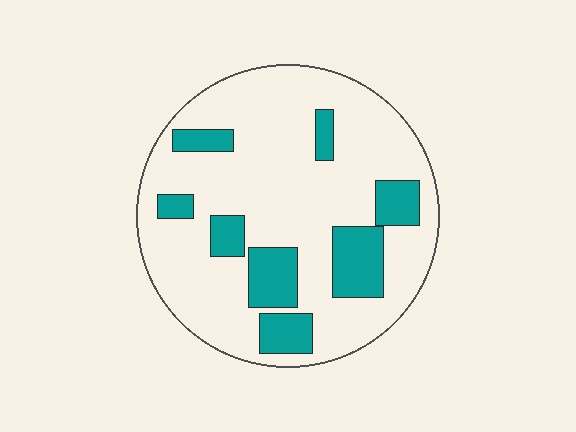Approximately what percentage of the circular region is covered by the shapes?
Approximately 20%.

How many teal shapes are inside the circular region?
8.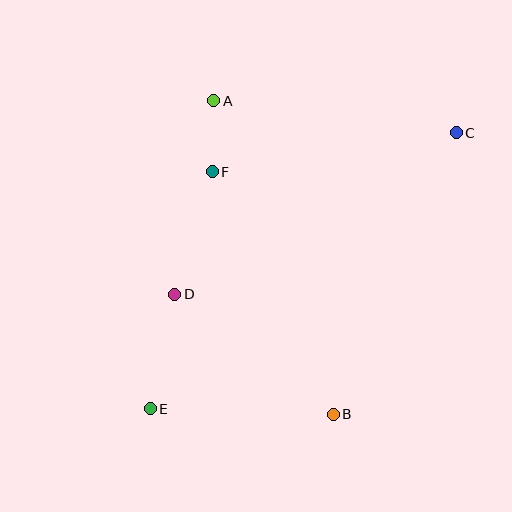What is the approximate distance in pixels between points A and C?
The distance between A and C is approximately 244 pixels.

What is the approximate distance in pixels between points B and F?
The distance between B and F is approximately 271 pixels.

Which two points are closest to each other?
Points A and F are closest to each other.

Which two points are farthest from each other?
Points C and E are farthest from each other.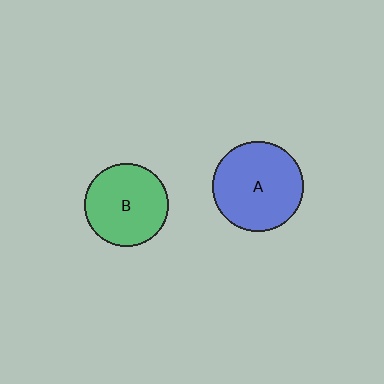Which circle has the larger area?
Circle A (blue).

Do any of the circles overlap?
No, none of the circles overlap.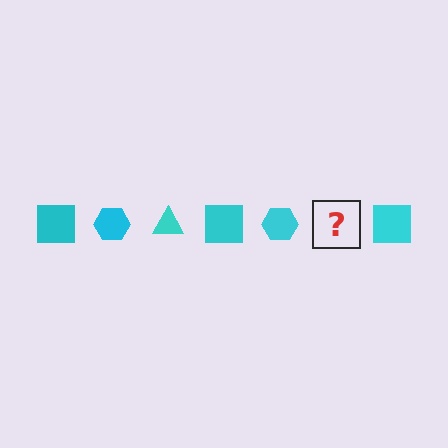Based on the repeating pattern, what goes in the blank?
The blank should be a cyan triangle.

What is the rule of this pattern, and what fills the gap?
The rule is that the pattern cycles through square, hexagon, triangle shapes in cyan. The gap should be filled with a cyan triangle.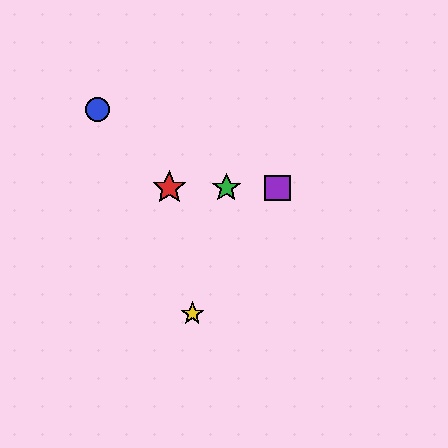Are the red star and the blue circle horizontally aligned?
No, the red star is at y≈188 and the blue circle is at y≈109.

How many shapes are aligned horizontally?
3 shapes (the red star, the green star, the purple square) are aligned horizontally.